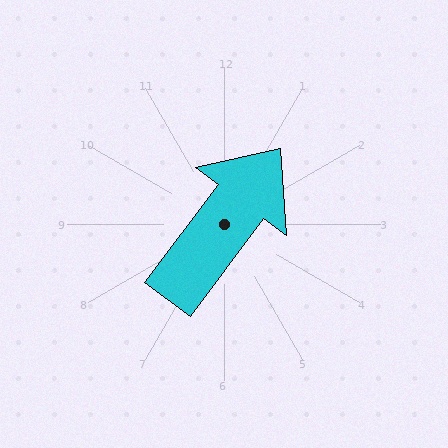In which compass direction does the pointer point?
Northeast.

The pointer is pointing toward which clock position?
Roughly 1 o'clock.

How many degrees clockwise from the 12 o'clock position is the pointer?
Approximately 37 degrees.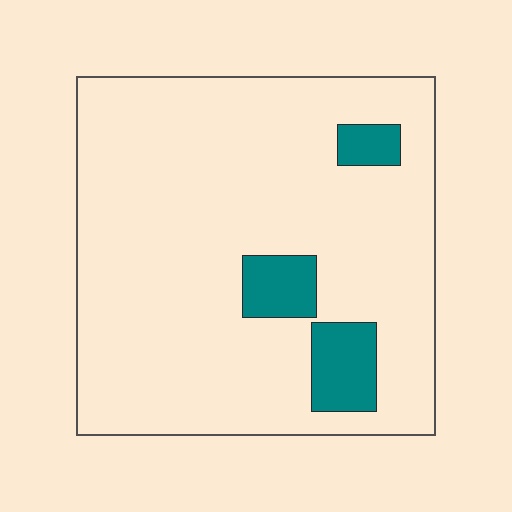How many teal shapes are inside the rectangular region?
3.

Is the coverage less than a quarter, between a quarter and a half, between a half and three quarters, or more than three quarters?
Less than a quarter.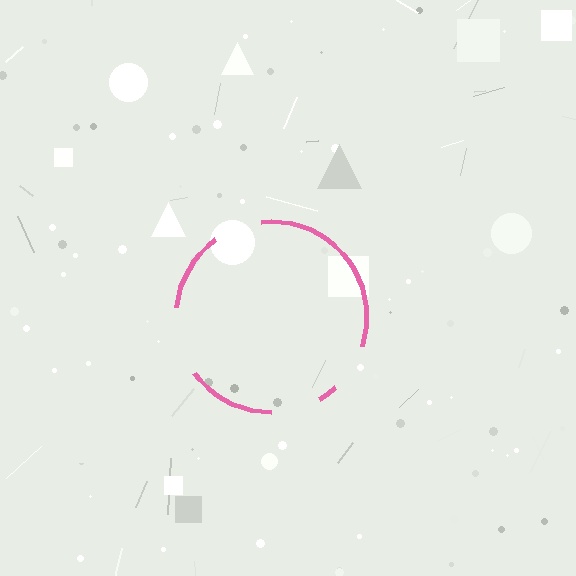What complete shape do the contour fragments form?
The contour fragments form a circle.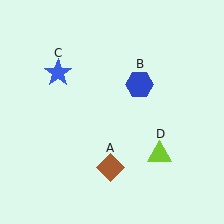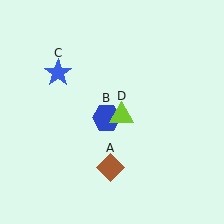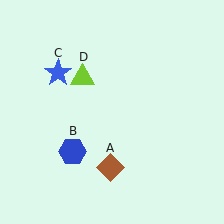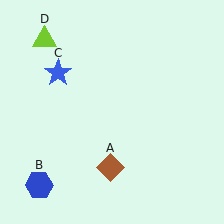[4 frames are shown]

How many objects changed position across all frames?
2 objects changed position: blue hexagon (object B), lime triangle (object D).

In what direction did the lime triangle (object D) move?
The lime triangle (object D) moved up and to the left.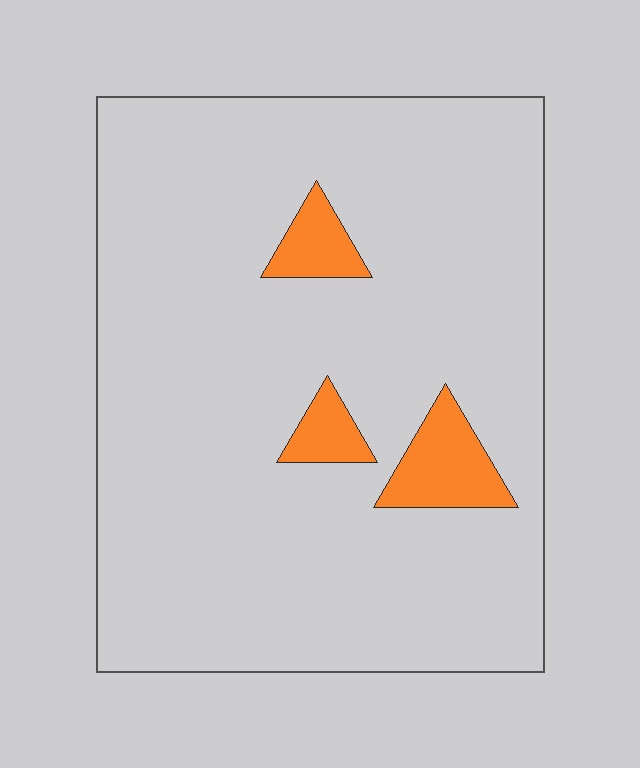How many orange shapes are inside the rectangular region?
3.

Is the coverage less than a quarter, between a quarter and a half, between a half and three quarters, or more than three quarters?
Less than a quarter.